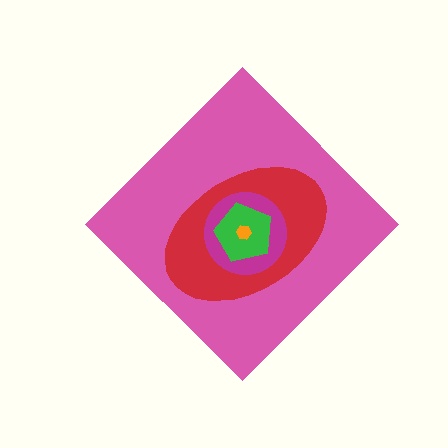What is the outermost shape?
The pink diamond.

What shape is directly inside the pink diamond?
The red ellipse.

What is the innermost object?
The orange hexagon.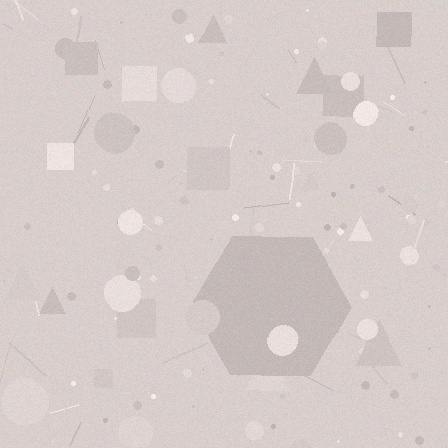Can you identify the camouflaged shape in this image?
The camouflaged shape is a hexagon.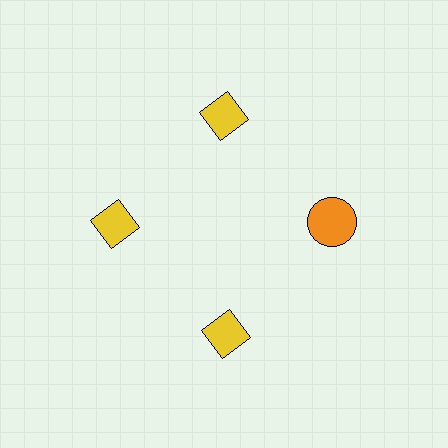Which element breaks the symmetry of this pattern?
The orange circle at roughly the 3 o'clock position breaks the symmetry. All other shapes are yellow diamonds.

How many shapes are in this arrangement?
There are 4 shapes arranged in a ring pattern.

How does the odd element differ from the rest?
It differs in both color (orange instead of yellow) and shape (circle instead of diamond).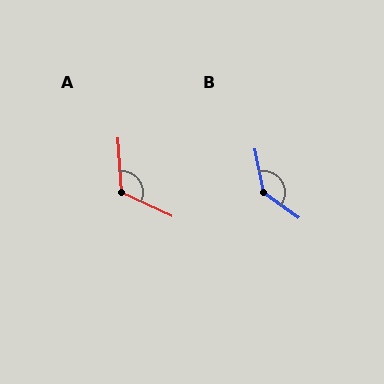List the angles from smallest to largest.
A (119°), B (138°).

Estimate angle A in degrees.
Approximately 119 degrees.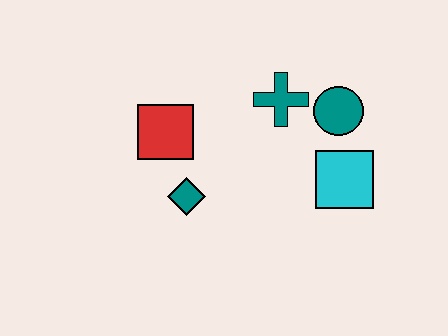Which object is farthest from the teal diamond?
The teal circle is farthest from the teal diamond.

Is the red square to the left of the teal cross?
Yes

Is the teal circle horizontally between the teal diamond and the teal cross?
No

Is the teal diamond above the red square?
No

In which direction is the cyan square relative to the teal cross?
The cyan square is below the teal cross.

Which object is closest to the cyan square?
The teal circle is closest to the cyan square.